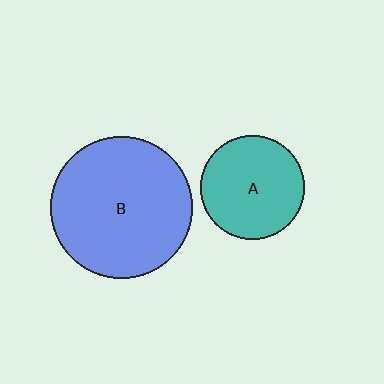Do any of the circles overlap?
No, none of the circles overlap.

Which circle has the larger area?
Circle B (blue).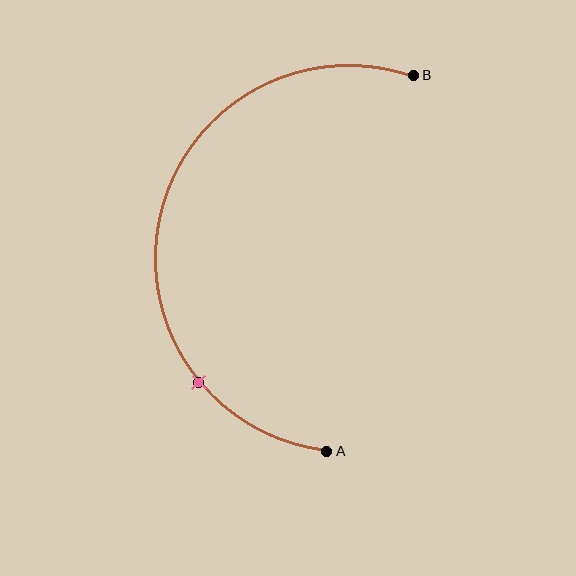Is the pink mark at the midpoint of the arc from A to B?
No. The pink mark lies on the arc but is closer to endpoint A. The arc midpoint would be at the point on the curve equidistant along the arc from both A and B.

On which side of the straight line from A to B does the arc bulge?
The arc bulges to the left of the straight line connecting A and B.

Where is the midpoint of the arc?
The arc midpoint is the point on the curve farthest from the straight line joining A and B. It sits to the left of that line.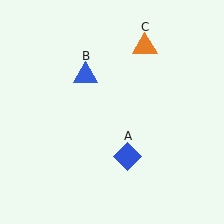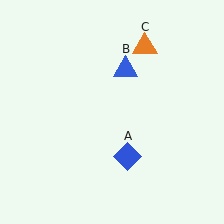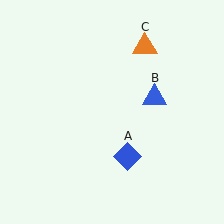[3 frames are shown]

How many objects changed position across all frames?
1 object changed position: blue triangle (object B).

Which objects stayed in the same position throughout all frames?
Blue diamond (object A) and orange triangle (object C) remained stationary.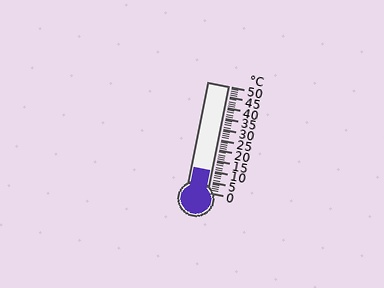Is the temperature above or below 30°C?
The temperature is below 30°C.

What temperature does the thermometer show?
The thermometer shows approximately 10°C.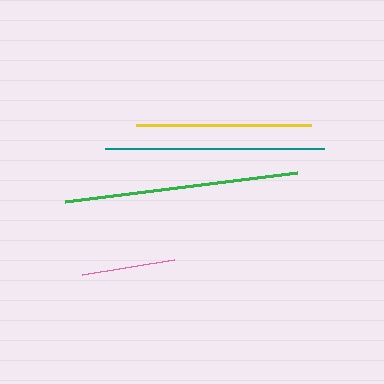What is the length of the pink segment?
The pink segment is approximately 93 pixels long.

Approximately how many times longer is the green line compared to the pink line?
The green line is approximately 2.5 times the length of the pink line.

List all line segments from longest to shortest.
From longest to shortest: green, teal, yellow, pink.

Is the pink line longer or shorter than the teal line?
The teal line is longer than the pink line.